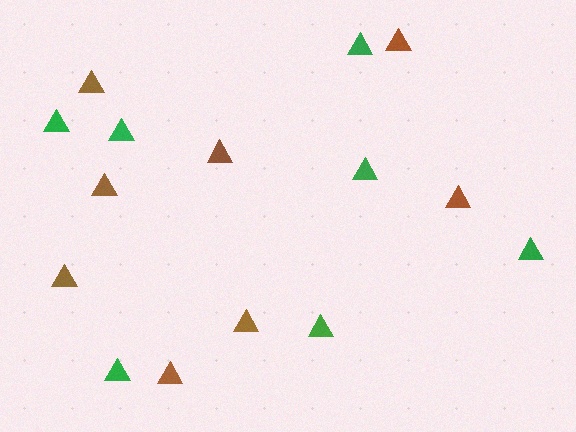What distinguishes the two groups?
There are 2 groups: one group of green triangles (7) and one group of brown triangles (8).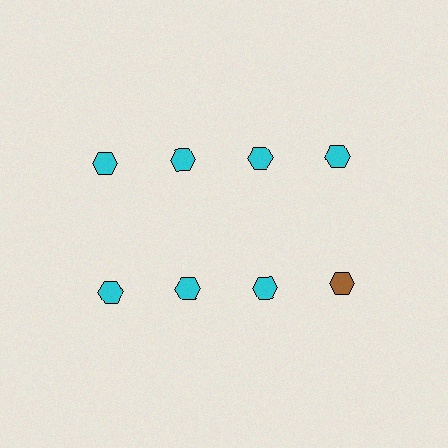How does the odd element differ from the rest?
It has a different color: brown instead of cyan.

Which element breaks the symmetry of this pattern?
The brown hexagon in the second row, second from right column breaks the symmetry. All other shapes are cyan hexagons.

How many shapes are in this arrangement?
There are 8 shapes arranged in a grid pattern.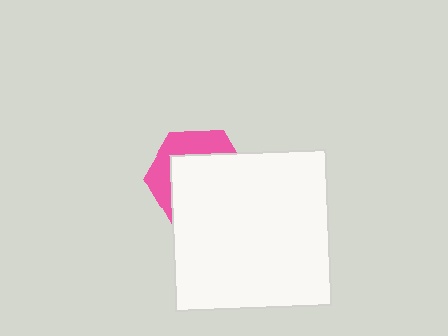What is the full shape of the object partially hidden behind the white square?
The partially hidden object is a pink hexagon.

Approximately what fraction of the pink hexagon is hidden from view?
Roughly 65% of the pink hexagon is hidden behind the white square.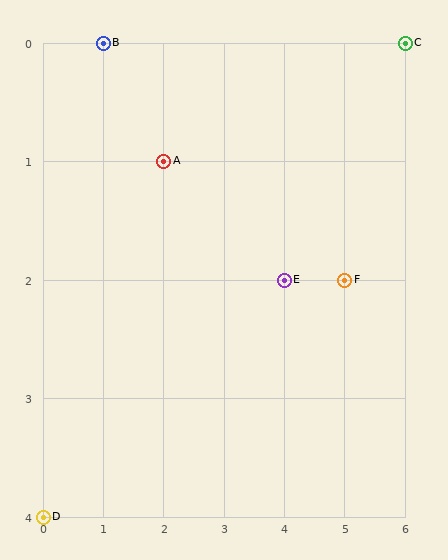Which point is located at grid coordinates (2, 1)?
Point A is at (2, 1).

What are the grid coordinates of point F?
Point F is at grid coordinates (5, 2).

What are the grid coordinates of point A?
Point A is at grid coordinates (2, 1).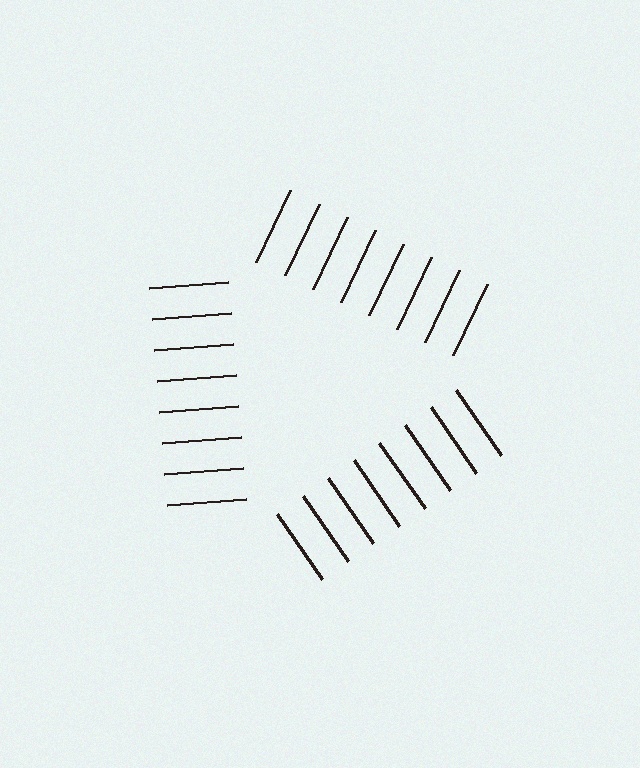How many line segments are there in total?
24 — 8 along each of the 3 edges.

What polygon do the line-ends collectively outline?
An illusory triangle — the line segments terminate on its edges but no continuous stroke is drawn.